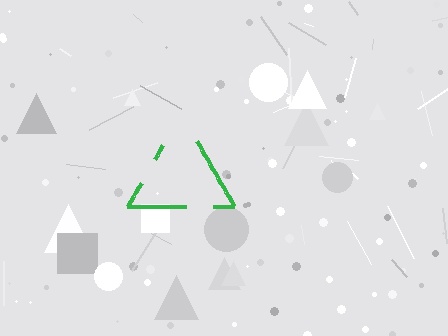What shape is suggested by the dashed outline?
The dashed outline suggests a triangle.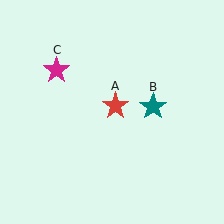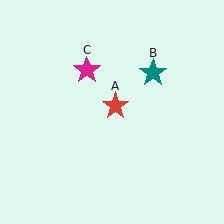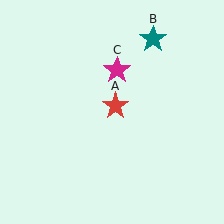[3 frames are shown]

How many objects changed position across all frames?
2 objects changed position: teal star (object B), magenta star (object C).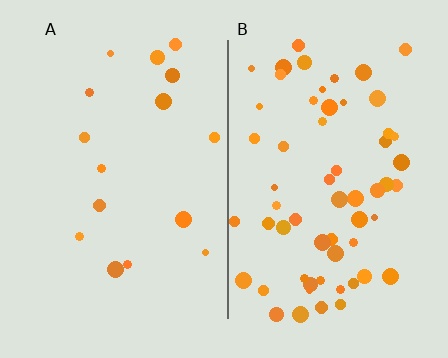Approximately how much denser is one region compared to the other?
Approximately 3.7× — region B over region A.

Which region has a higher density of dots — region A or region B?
B (the right).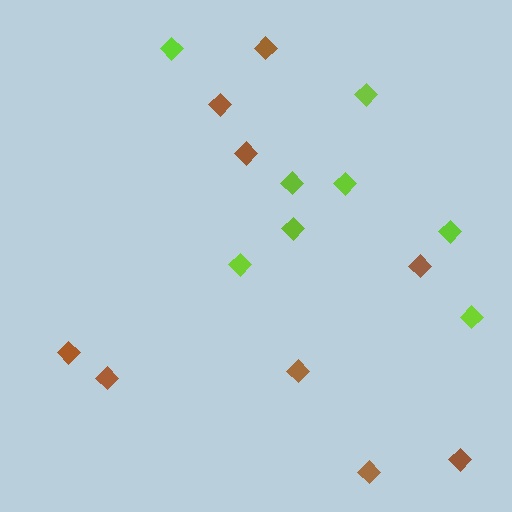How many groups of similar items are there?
There are 2 groups: one group of brown diamonds (9) and one group of lime diamonds (8).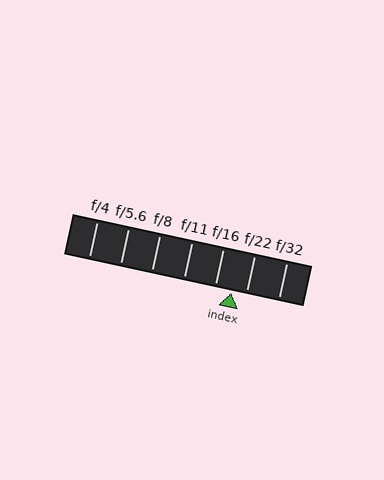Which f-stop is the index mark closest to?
The index mark is closest to f/22.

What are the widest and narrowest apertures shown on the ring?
The widest aperture shown is f/4 and the narrowest is f/32.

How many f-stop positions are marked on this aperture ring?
There are 7 f-stop positions marked.